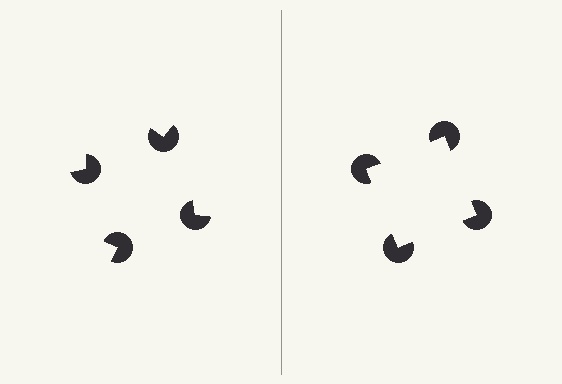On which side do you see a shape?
An illusory square appears on the right side. On the left side the wedge cuts are rotated, so no coherent shape forms.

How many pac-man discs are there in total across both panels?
8 — 4 on each side.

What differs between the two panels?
The pac-man discs are positioned identically on both sides; only the wedge orientations differ. On the right they align to a square; on the left they are misaligned.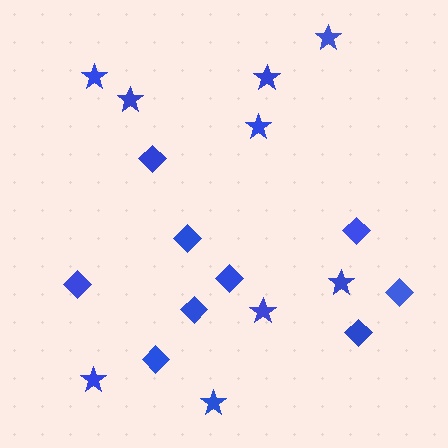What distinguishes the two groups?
There are 2 groups: one group of diamonds (9) and one group of stars (9).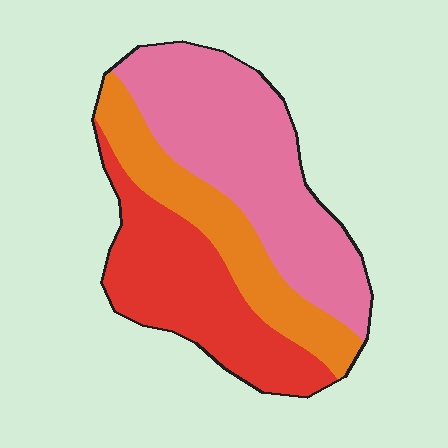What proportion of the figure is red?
Red covers around 30% of the figure.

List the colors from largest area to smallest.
From largest to smallest: pink, red, orange.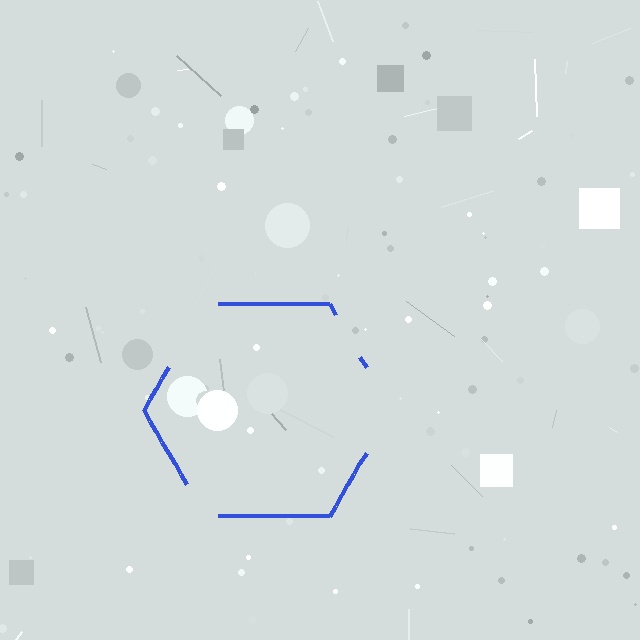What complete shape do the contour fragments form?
The contour fragments form a hexagon.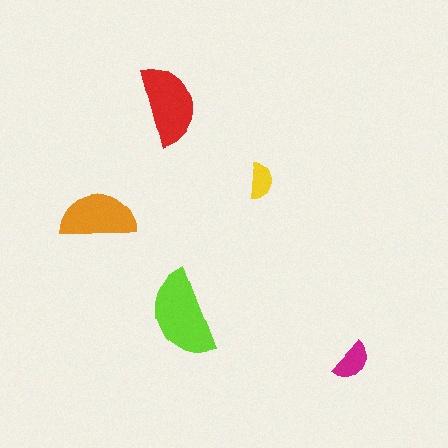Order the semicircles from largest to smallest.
the lime one, the red one, the orange one, the magenta one, the yellow one.